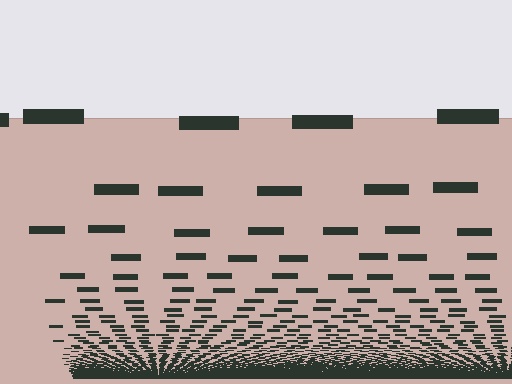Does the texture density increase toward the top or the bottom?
Density increases toward the bottom.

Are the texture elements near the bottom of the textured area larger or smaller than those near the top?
Smaller. The gradient is inverted — elements near the bottom are smaller and denser.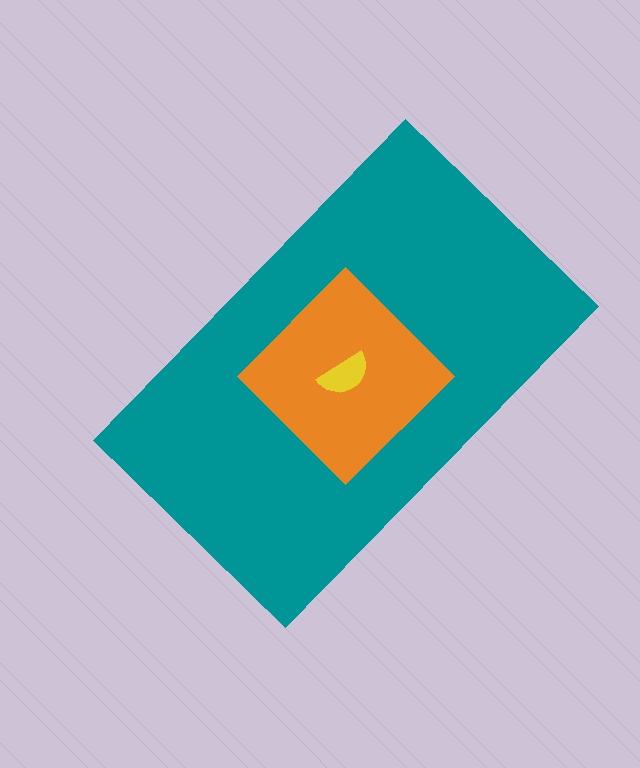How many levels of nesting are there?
3.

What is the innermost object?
The yellow semicircle.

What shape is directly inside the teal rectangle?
The orange diamond.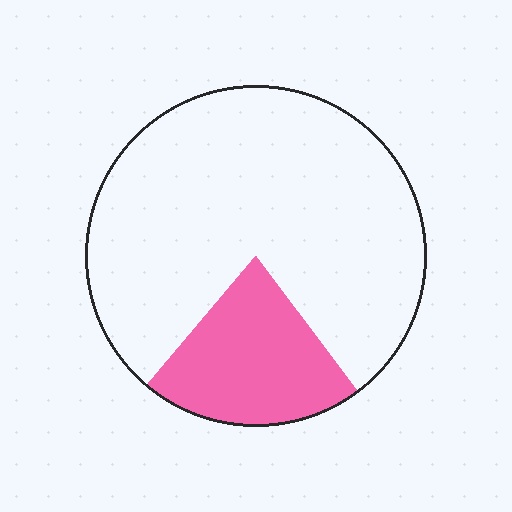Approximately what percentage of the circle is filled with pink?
Approximately 20%.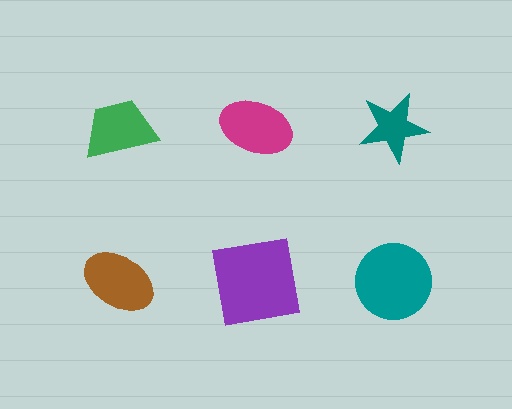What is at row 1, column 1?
A green trapezoid.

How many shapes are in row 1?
3 shapes.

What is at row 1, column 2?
A magenta ellipse.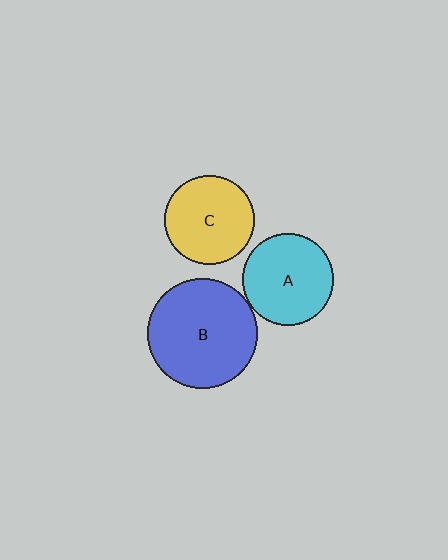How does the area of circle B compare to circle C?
Approximately 1.5 times.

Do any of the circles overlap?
No, none of the circles overlap.